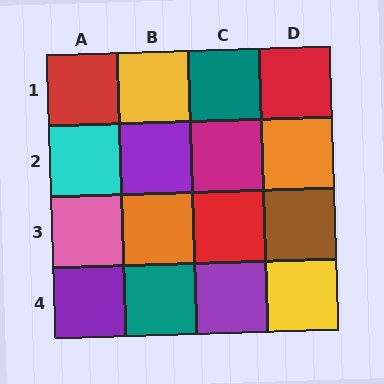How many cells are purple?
3 cells are purple.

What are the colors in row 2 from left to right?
Cyan, purple, magenta, orange.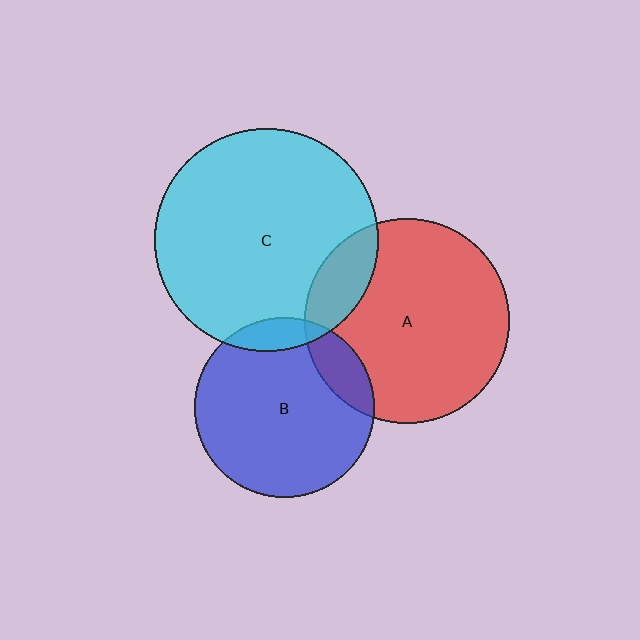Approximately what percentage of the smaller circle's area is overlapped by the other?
Approximately 15%.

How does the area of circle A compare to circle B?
Approximately 1.3 times.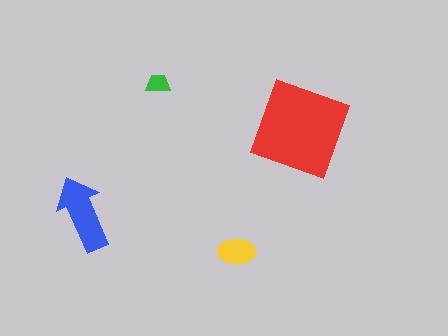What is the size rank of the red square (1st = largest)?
1st.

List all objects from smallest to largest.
The green trapezoid, the yellow ellipse, the blue arrow, the red square.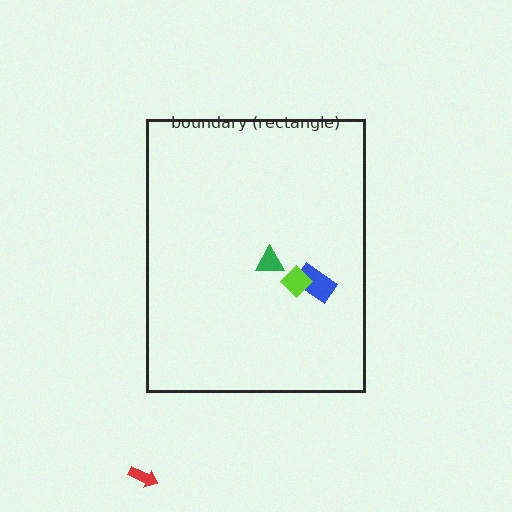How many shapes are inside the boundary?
3 inside, 1 outside.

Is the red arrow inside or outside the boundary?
Outside.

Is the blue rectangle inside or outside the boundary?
Inside.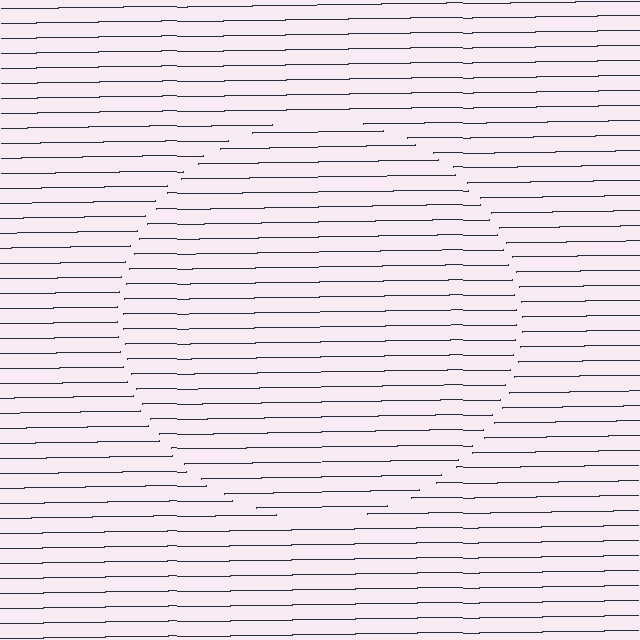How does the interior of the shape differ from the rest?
The interior of the shape contains the same grating, shifted by half a period — the contour is defined by the phase discontinuity where line-ends from the inner and outer gratings abut.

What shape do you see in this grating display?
An illusory circle. The interior of the shape contains the same grating, shifted by half a period — the contour is defined by the phase discontinuity where line-ends from the inner and outer gratings abut.